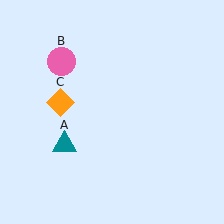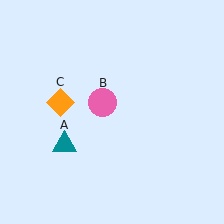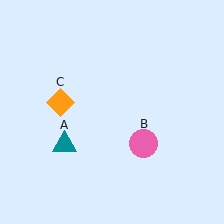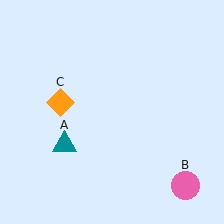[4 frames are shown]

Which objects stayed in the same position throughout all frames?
Teal triangle (object A) and orange diamond (object C) remained stationary.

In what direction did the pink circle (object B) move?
The pink circle (object B) moved down and to the right.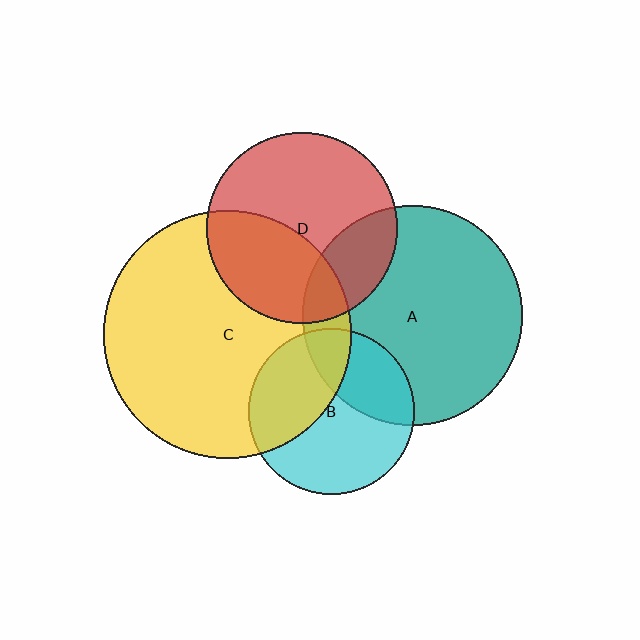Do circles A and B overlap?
Yes.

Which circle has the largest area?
Circle C (yellow).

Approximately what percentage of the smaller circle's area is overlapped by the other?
Approximately 30%.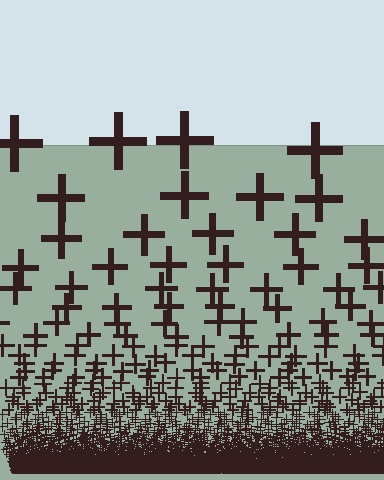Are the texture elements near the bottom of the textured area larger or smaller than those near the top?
Smaller. The gradient is inverted — elements near the bottom are smaller and denser.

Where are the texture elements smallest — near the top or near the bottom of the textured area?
Near the bottom.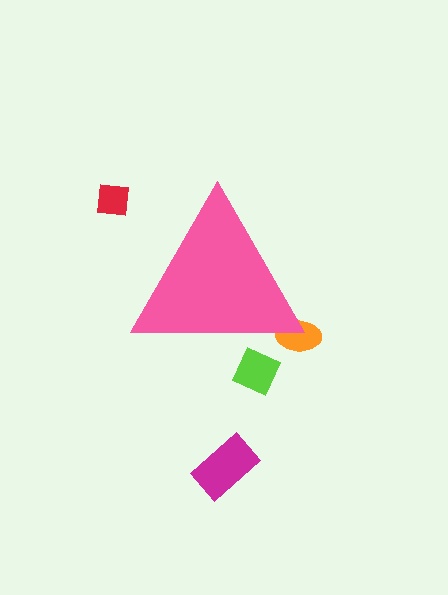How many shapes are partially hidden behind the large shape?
2 shapes are partially hidden.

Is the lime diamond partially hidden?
Yes, the lime diamond is partially hidden behind the pink triangle.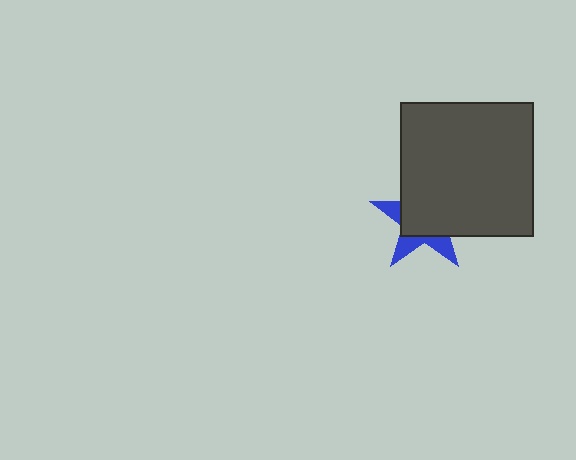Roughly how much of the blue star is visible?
A small part of it is visible (roughly 32%).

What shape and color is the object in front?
The object in front is a dark gray square.